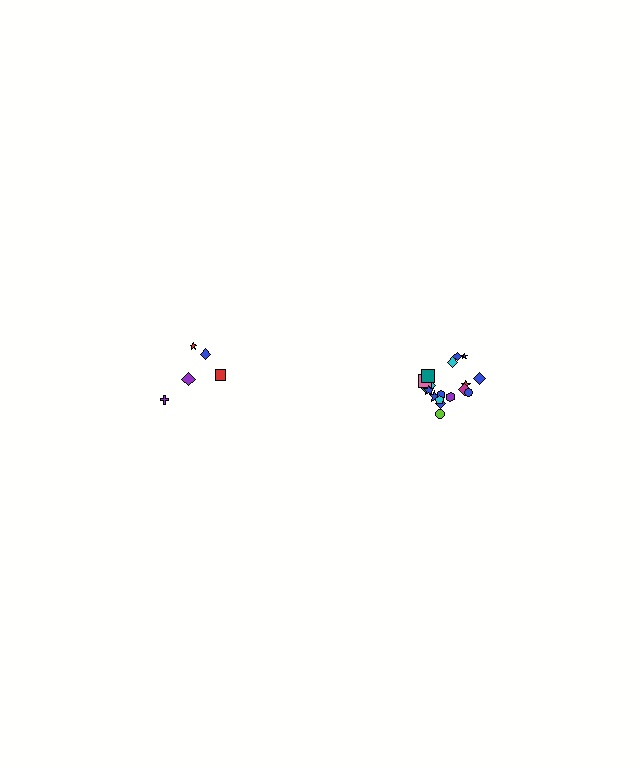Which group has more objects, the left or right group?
The right group.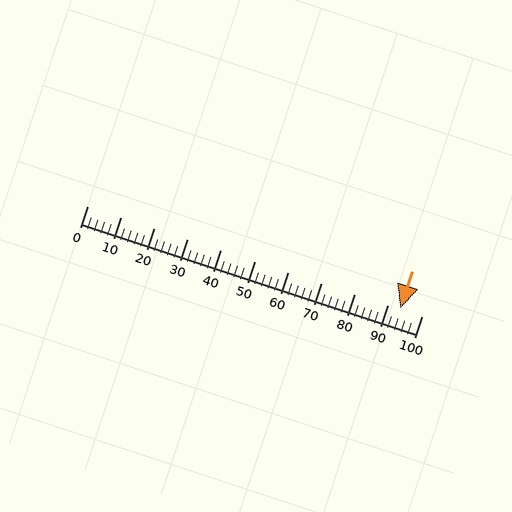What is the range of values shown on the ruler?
The ruler shows values from 0 to 100.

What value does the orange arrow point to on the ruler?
The orange arrow points to approximately 94.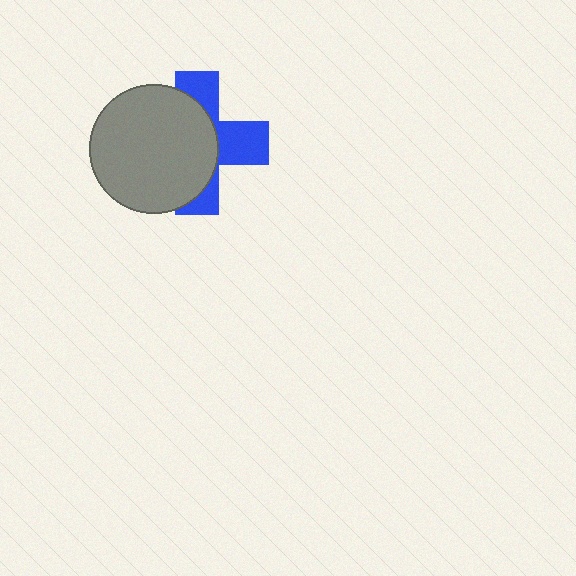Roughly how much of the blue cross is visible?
A small part of it is visible (roughly 43%).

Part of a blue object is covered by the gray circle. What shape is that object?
It is a cross.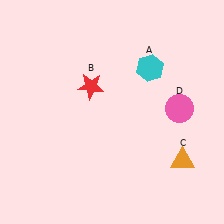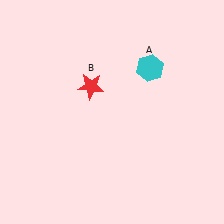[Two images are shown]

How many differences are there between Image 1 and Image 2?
There are 2 differences between the two images.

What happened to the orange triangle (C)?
The orange triangle (C) was removed in Image 2. It was in the bottom-right area of Image 1.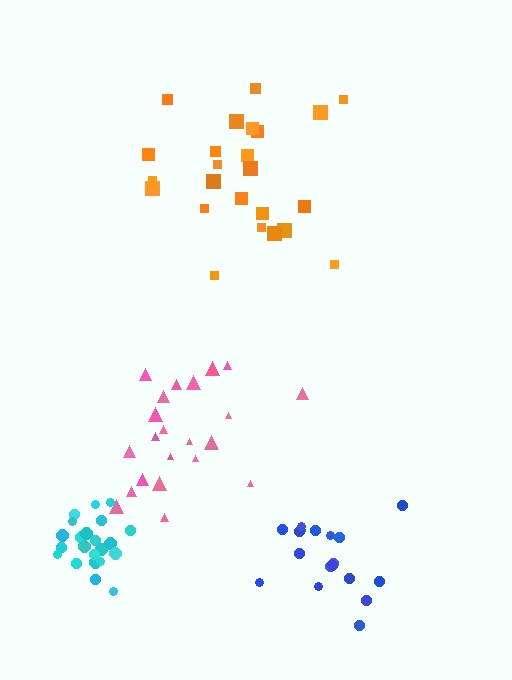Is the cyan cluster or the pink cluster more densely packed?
Cyan.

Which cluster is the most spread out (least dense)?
Orange.